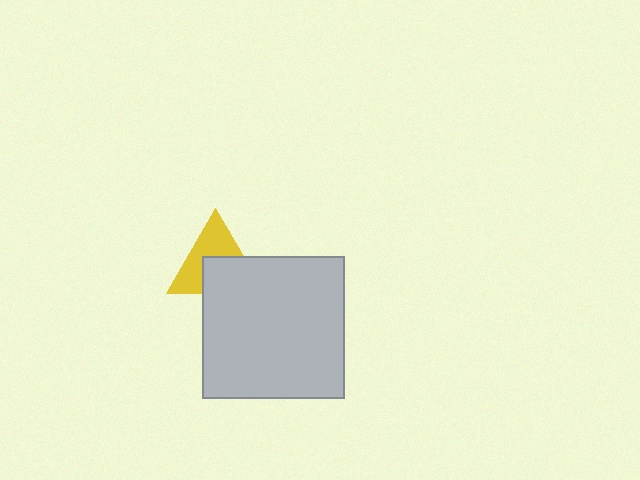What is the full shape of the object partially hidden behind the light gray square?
The partially hidden object is a yellow triangle.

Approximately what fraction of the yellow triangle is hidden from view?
Roughly 47% of the yellow triangle is hidden behind the light gray square.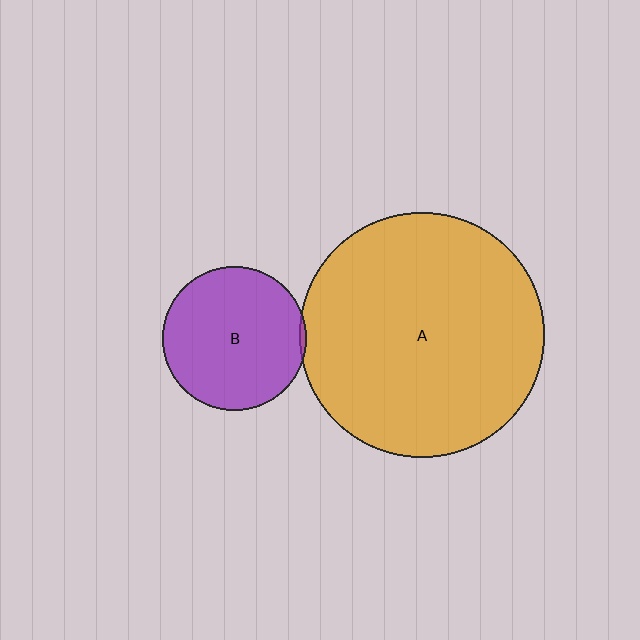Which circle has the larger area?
Circle A (orange).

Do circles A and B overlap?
Yes.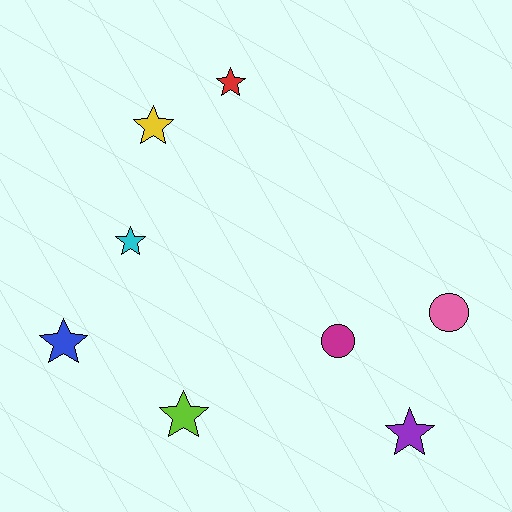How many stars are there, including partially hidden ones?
There are 6 stars.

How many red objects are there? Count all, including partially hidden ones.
There is 1 red object.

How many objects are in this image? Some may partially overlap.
There are 8 objects.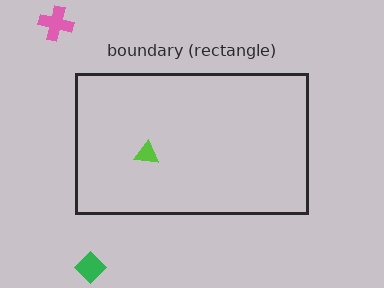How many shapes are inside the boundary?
1 inside, 2 outside.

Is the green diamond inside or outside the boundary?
Outside.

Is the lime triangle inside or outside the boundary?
Inside.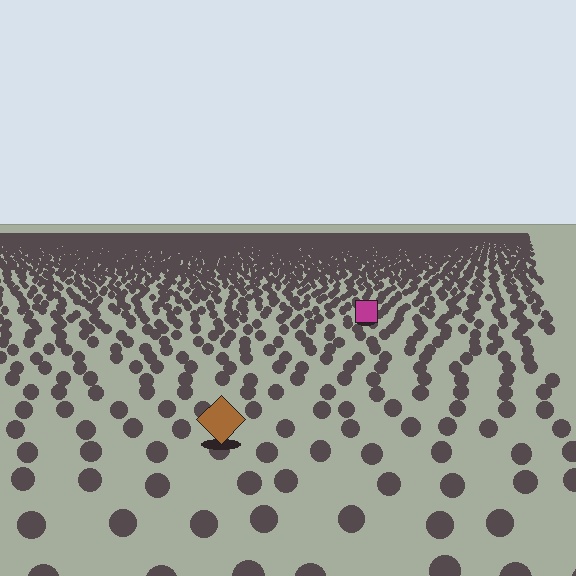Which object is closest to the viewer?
The brown diamond is closest. The texture marks near it are larger and more spread out.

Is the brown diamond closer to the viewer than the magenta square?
Yes. The brown diamond is closer — you can tell from the texture gradient: the ground texture is coarser near it.